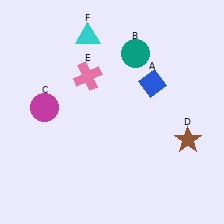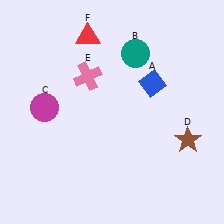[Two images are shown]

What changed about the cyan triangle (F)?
In Image 1, F is cyan. In Image 2, it changed to red.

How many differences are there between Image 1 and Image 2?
There is 1 difference between the two images.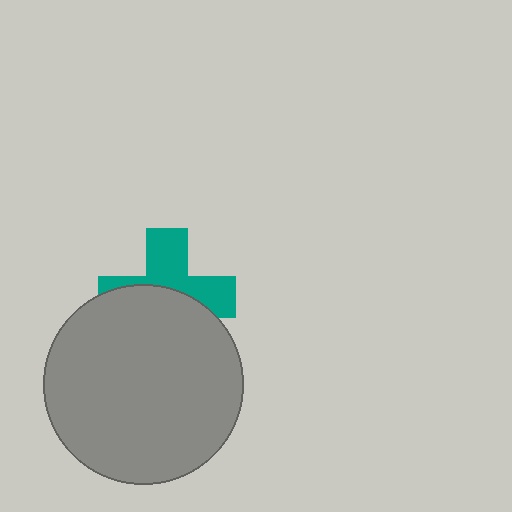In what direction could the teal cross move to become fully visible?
The teal cross could move up. That would shift it out from behind the gray circle entirely.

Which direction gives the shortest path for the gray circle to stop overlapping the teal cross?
Moving down gives the shortest separation.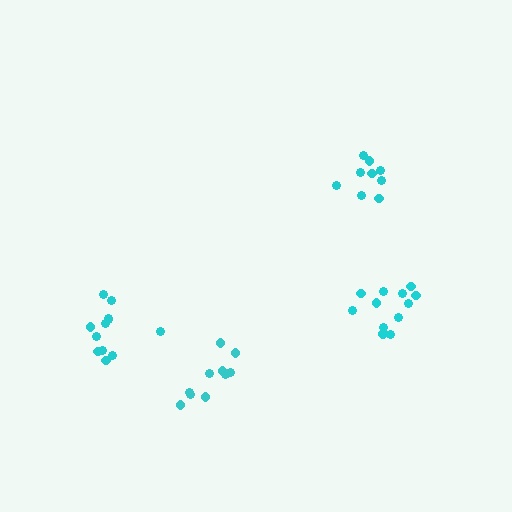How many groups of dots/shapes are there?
There are 4 groups.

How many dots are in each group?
Group 1: 12 dots, Group 2: 10 dots, Group 3: 12 dots, Group 4: 9 dots (43 total).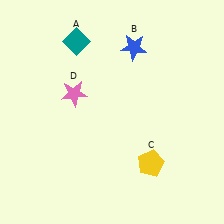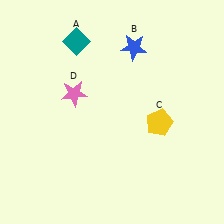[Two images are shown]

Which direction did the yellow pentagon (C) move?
The yellow pentagon (C) moved up.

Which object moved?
The yellow pentagon (C) moved up.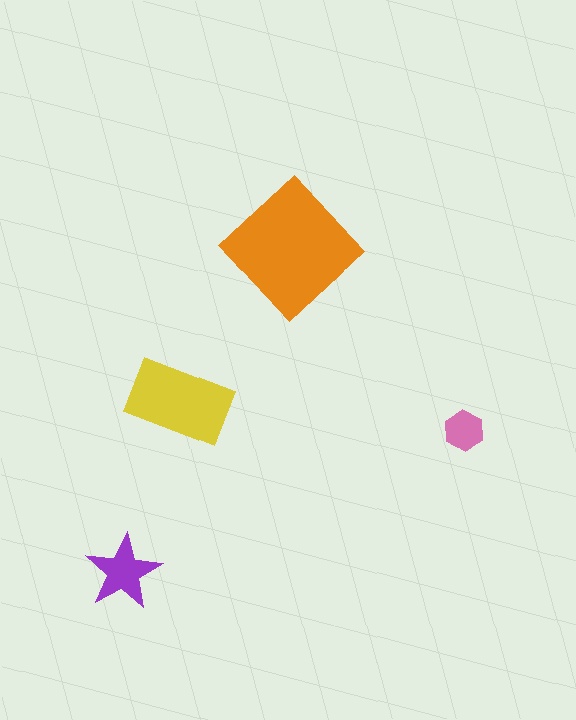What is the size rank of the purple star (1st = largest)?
3rd.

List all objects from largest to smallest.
The orange diamond, the yellow rectangle, the purple star, the pink hexagon.